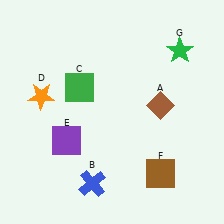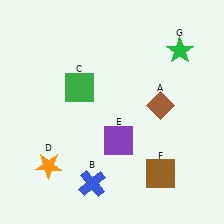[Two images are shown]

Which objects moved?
The objects that moved are: the orange star (D), the purple square (E).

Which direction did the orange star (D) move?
The orange star (D) moved down.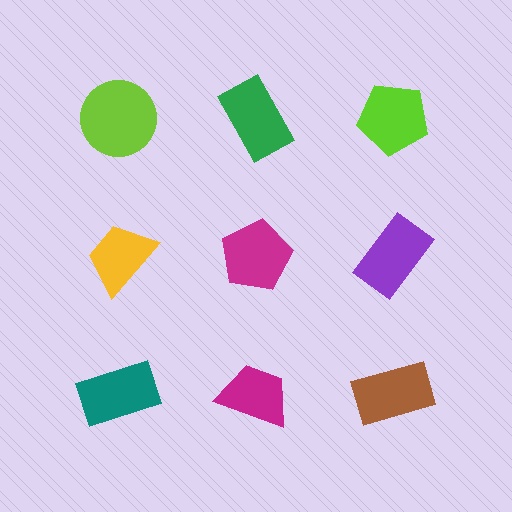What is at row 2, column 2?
A magenta pentagon.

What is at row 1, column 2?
A green rectangle.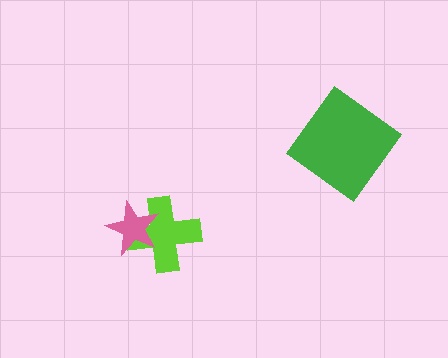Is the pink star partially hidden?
No, no other shape covers it.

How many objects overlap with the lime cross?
1 object overlaps with the lime cross.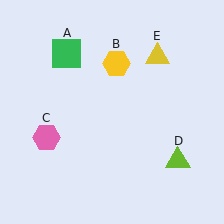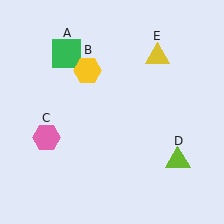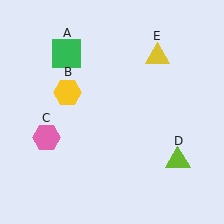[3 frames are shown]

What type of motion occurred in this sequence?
The yellow hexagon (object B) rotated counterclockwise around the center of the scene.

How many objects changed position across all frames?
1 object changed position: yellow hexagon (object B).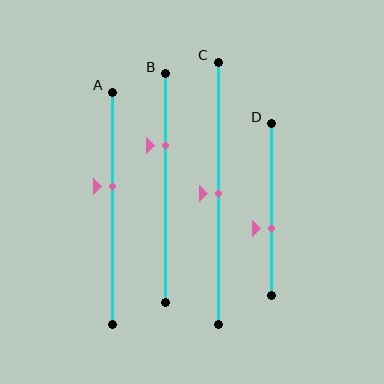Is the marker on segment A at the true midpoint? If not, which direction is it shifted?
No, the marker on segment A is shifted upward by about 9% of the segment length.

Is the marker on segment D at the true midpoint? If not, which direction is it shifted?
No, the marker on segment D is shifted downward by about 11% of the segment length.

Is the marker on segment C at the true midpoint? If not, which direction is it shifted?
Yes, the marker on segment C is at the true midpoint.